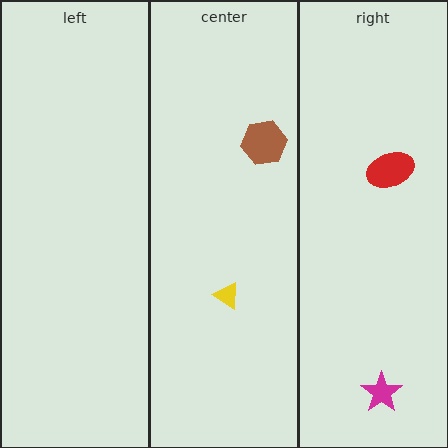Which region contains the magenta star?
The right region.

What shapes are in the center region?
The brown hexagon, the yellow triangle.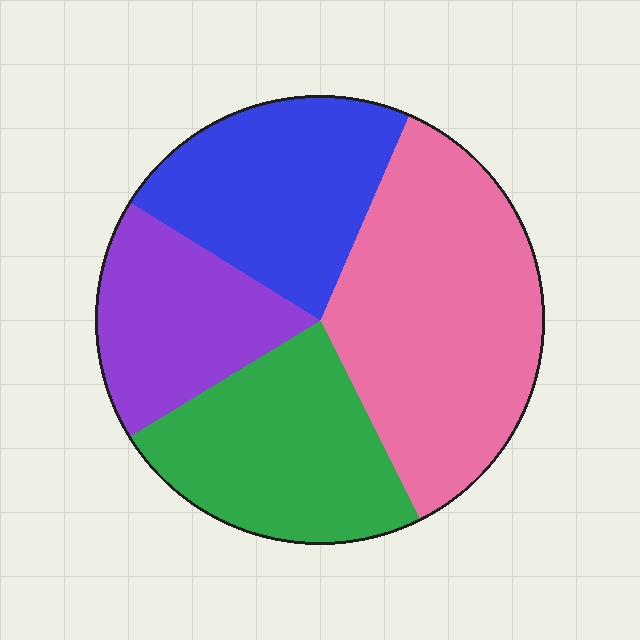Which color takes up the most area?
Pink, at roughly 35%.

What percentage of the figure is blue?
Blue takes up about one quarter (1/4) of the figure.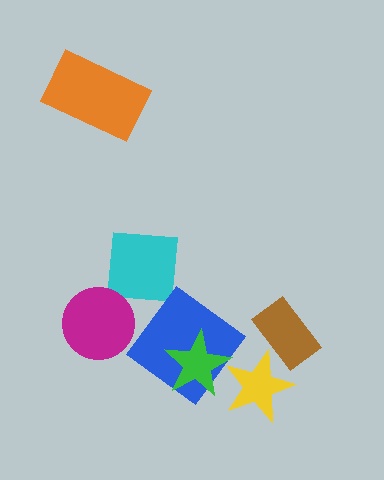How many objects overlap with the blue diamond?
1 object overlaps with the blue diamond.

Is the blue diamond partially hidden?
Yes, it is partially covered by another shape.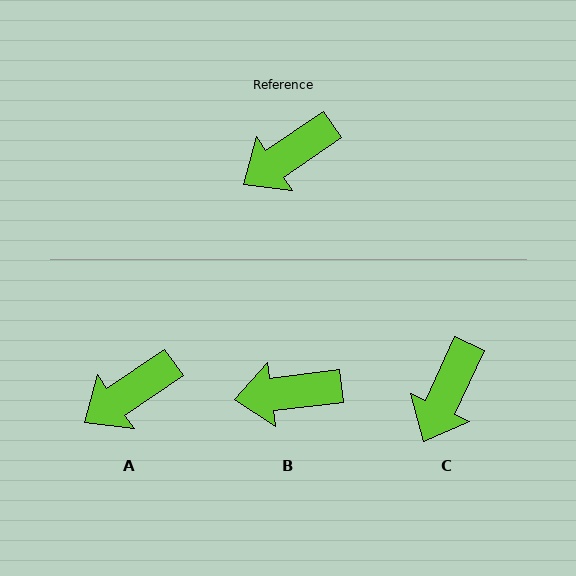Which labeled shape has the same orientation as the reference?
A.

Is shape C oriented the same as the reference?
No, it is off by about 31 degrees.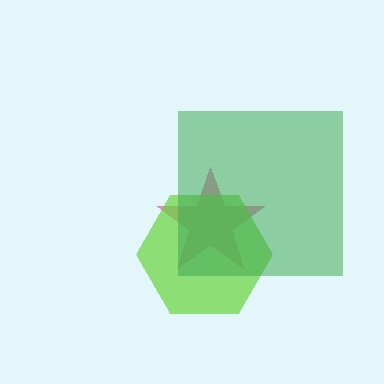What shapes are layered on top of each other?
The layered shapes are: a magenta star, a lime hexagon, a green square.